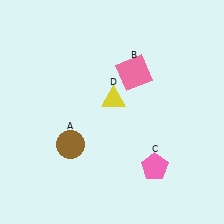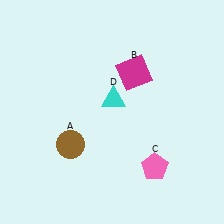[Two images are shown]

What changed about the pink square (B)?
In Image 1, B is pink. In Image 2, it changed to magenta.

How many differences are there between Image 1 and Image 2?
There are 2 differences between the two images.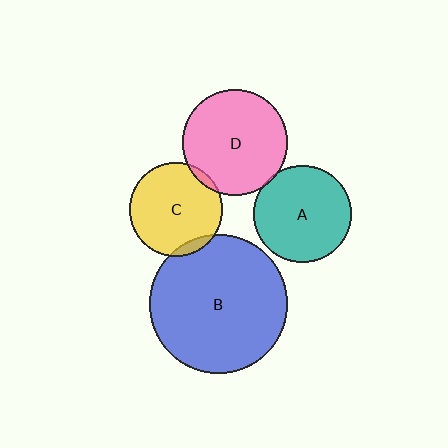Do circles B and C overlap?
Yes.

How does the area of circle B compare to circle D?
Approximately 1.7 times.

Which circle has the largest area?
Circle B (blue).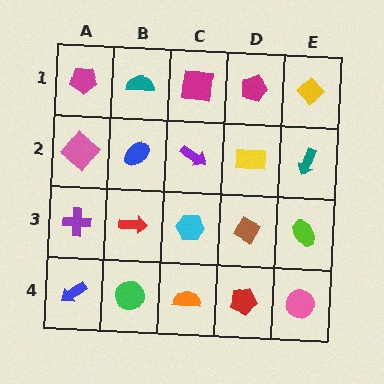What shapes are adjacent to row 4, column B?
A red arrow (row 3, column B), a blue arrow (row 4, column A), an orange semicircle (row 4, column C).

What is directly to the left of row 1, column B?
A magenta pentagon.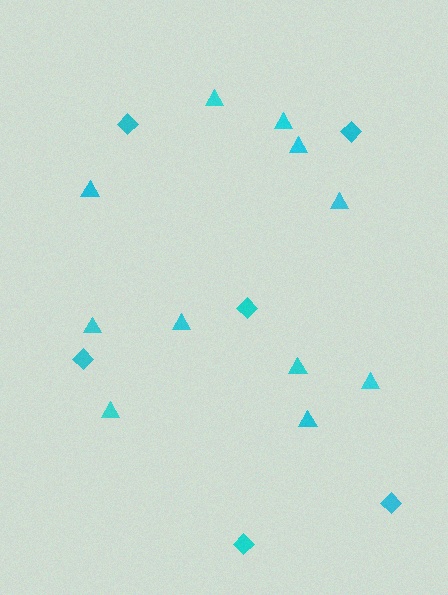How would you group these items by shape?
There are 2 groups: one group of triangles (11) and one group of diamonds (6).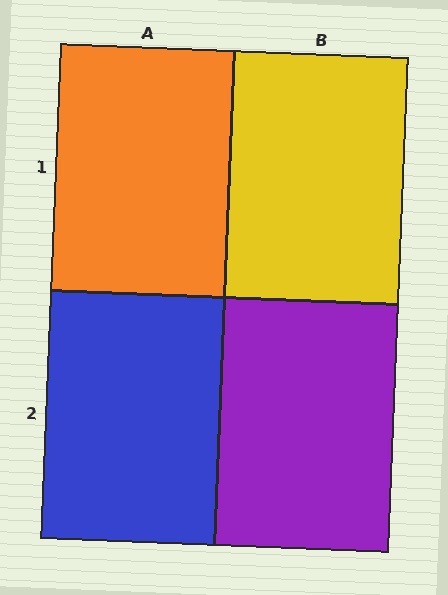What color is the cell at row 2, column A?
Blue.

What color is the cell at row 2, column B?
Purple.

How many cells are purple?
1 cell is purple.